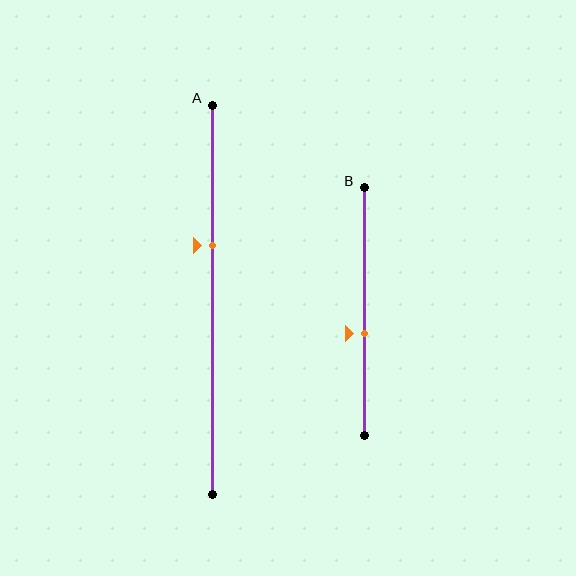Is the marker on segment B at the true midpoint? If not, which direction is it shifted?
No, the marker on segment B is shifted downward by about 9% of the segment length.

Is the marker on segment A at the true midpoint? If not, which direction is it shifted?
No, the marker on segment A is shifted upward by about 14% of the segment length.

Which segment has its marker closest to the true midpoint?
Segment B has its marker closest to the true midpoint.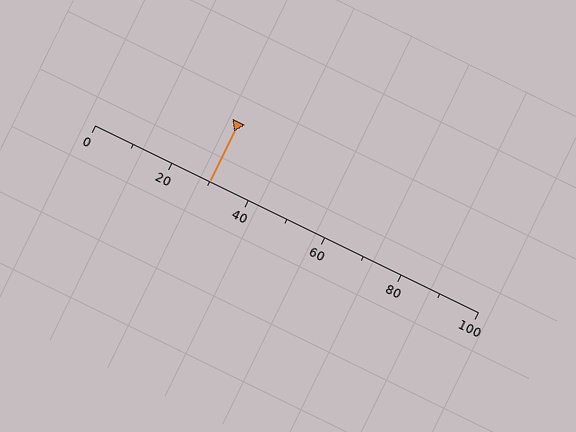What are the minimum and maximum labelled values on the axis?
The axis runs from 0 to 100.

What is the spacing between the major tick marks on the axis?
The major ticks are spaced 20 apart.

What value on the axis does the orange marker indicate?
The marker indicates approximately 30.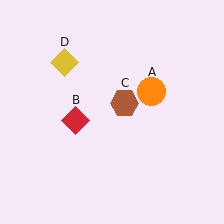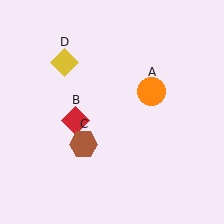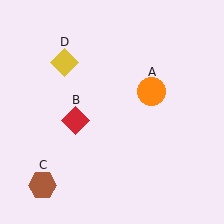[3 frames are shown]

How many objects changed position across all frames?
1 object changed position: brown hexagon (object C).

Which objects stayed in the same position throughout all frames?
Orange circle (object A) and red diamond (object B) and yellow diamond (object D) remained stationary.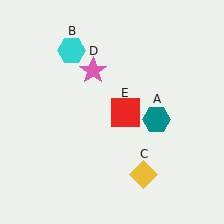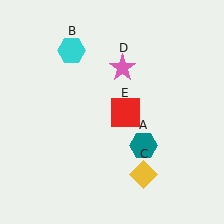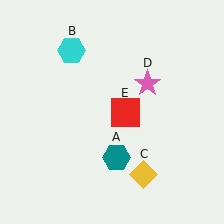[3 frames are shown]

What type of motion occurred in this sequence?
The teal hexagon (object A), pink star (object D) rotated clockwise around the center of the scene.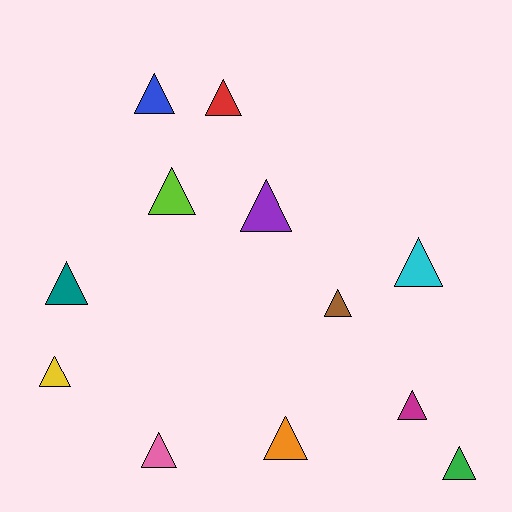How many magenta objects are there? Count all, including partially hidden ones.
There is 1 magenta object.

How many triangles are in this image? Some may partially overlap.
There are 12 triangles.